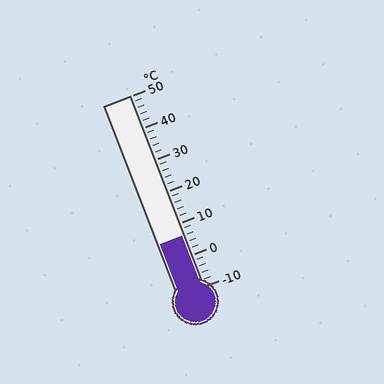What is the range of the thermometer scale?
The thermometer scale ranges from -10°C to 50°C.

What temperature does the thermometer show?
The thermometer shows approximately 6°C.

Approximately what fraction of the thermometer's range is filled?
The thermometer is filled to approximately 25% of its range.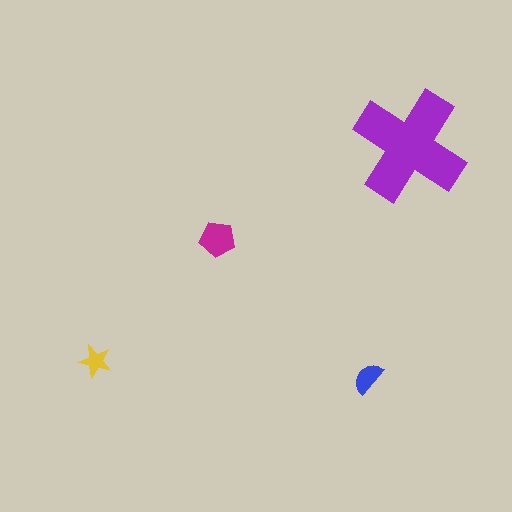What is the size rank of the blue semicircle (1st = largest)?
3rd.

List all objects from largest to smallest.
The purple cross, the magenta pentagon, the blue semicircle, the yellow star.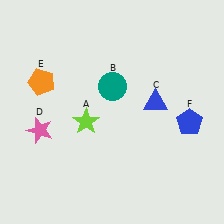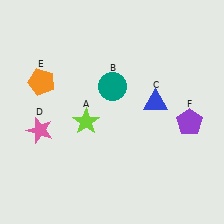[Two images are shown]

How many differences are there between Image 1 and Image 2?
There is 1 difference between the two images.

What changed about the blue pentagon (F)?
In Image 1, F is blue. In Image 2, it changed to purple.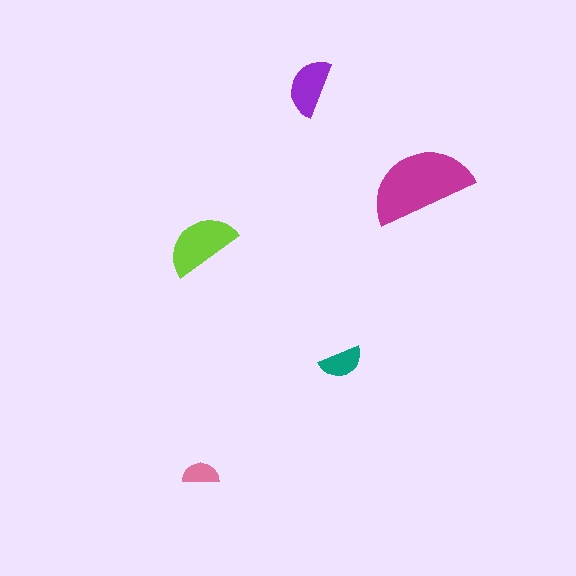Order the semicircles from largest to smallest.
the magenta one, the lime one, the purple one, the teal one, the pink one.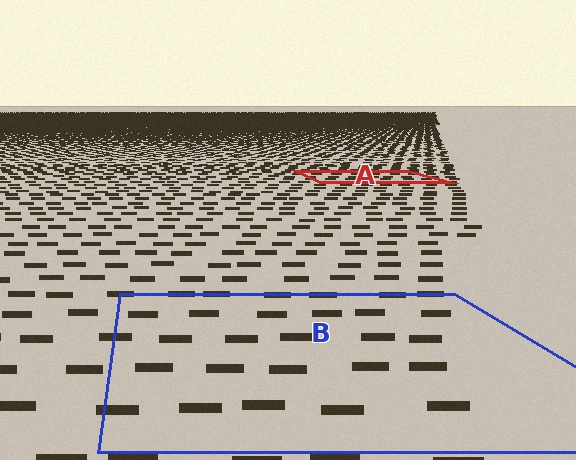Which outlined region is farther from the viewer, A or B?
Region A is farther from the viewer — the texture elements inside it appear smaller and more densely packed.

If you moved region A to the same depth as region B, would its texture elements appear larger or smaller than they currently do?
They would appear larger. At a closer depth, the same texture elements are projected at a bigger on-screen size.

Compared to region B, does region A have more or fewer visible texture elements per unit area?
Region A has more texture elements per unit area — they are packed more densely because it is farther away.